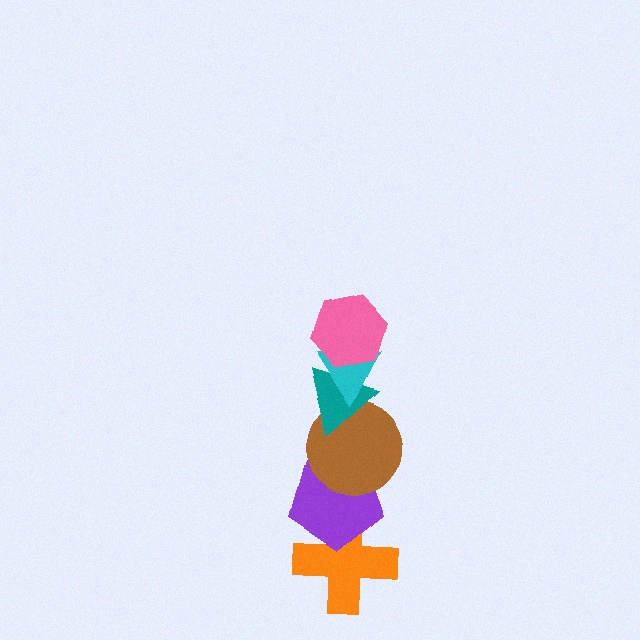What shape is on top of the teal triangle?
The cyan triangle is on top of the teal triangle.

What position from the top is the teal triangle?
The teal triangle is 3rd from the top.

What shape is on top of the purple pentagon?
The brown circle is on top of the purple pentagon.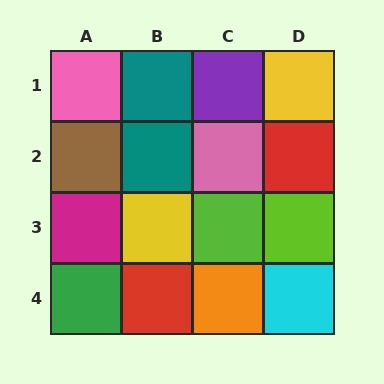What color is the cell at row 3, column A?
Magenta.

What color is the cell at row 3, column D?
Lime.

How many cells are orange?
1 cell is orange.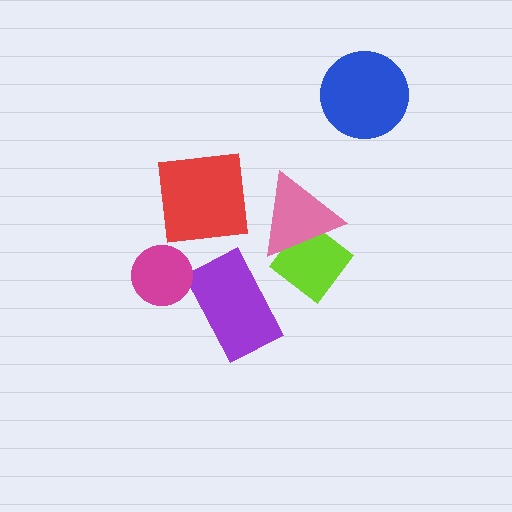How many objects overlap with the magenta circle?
0 objects overlap with the magenta circle.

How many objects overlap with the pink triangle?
1 object overlaps with the pink triangle.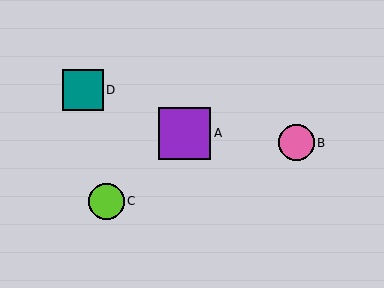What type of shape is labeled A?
Shape A is a purple square.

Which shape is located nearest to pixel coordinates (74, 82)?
The teal square (labeled D) at (83, 90) is nearest to that location.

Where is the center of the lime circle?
The center of the lime circle is at (106, 201).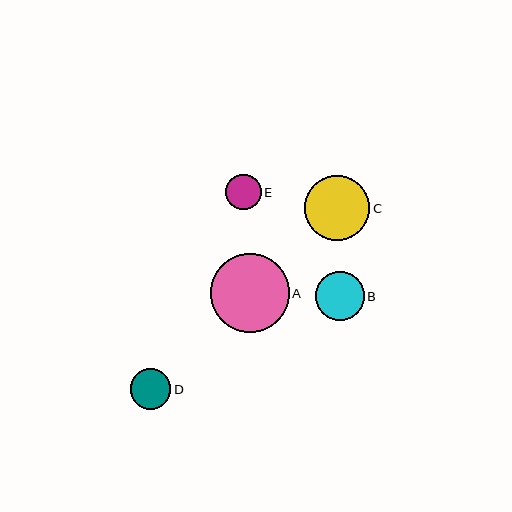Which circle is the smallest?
Circle E is the smallest with a size of approximately 35 pixels.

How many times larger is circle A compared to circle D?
Circle A is approximately 1.9 times the size of circle D.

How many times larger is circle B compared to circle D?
Circle B is approximately 1.2 times the size of circle D.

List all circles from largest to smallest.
From largest to smallest: A, C, B, D, E.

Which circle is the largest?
Circle A is the largest with a size of approximately 79 pixels.